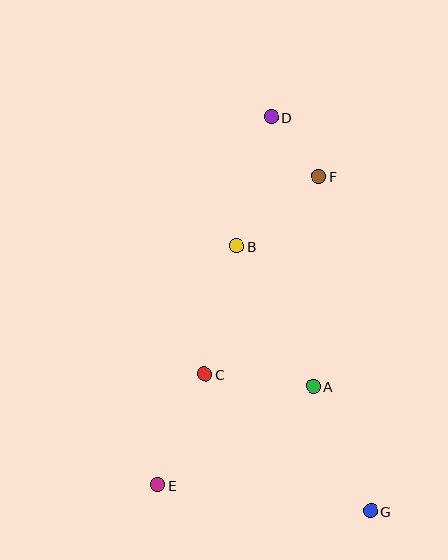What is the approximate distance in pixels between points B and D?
The distance between B and D is approximately 133 pixels.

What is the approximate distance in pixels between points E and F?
The distance between E and F is approximately 348 pixels.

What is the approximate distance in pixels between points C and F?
The distance between C and F is approximately 228 pixels.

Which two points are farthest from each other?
Points D and G are farthest from each other.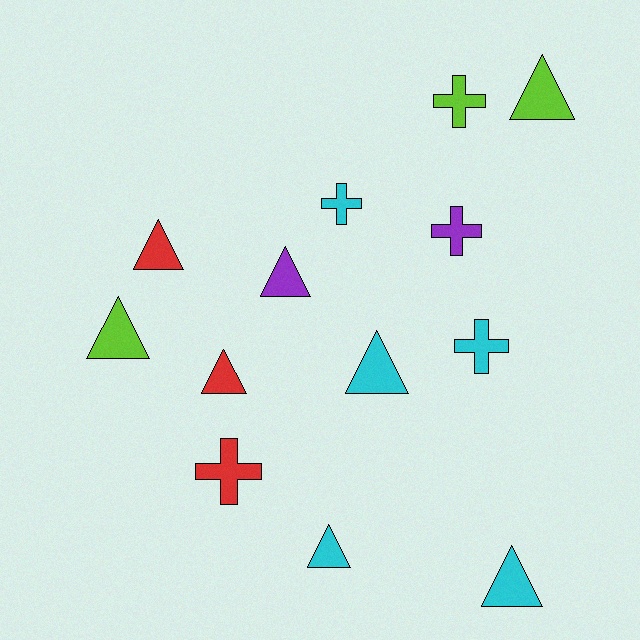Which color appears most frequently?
Cyan, with 5 objects.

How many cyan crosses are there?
There are 2 cyan crosses.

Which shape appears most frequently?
Triangle, with 8 objects.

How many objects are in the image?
There are 13 objects.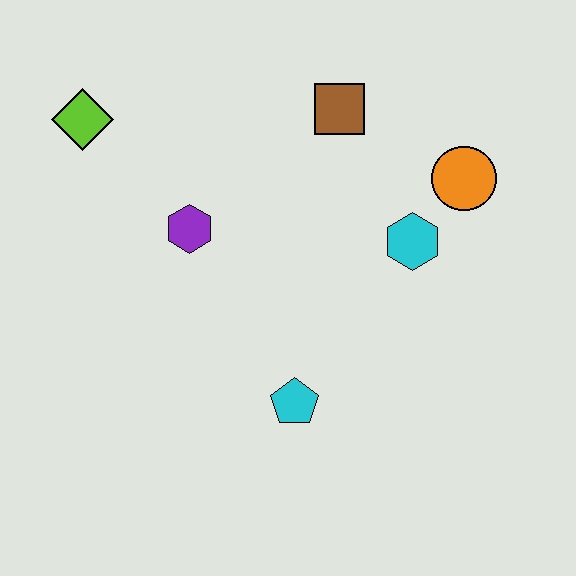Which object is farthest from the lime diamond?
The orange circle is farthest from the lime diamond.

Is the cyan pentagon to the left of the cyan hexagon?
Yes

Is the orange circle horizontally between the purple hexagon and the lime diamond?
No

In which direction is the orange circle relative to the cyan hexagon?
The orange circle is above the cyan hexagon.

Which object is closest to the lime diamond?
The purple hexagon is closest to the lime diamond.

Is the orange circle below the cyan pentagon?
No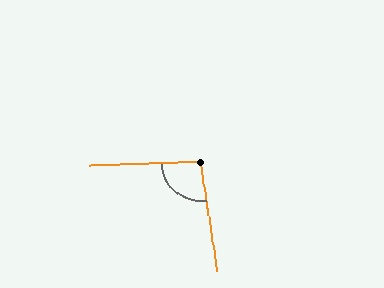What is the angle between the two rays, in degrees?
Approximately 97 degrees.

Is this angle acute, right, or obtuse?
It is obtuse.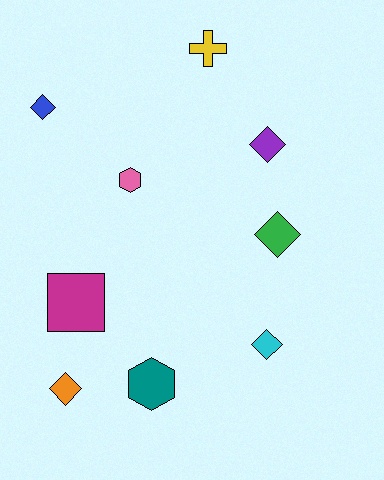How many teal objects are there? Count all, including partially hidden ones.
There is 1 teal object.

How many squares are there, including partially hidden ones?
There is 1 square.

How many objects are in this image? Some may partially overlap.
There are 9 objects.